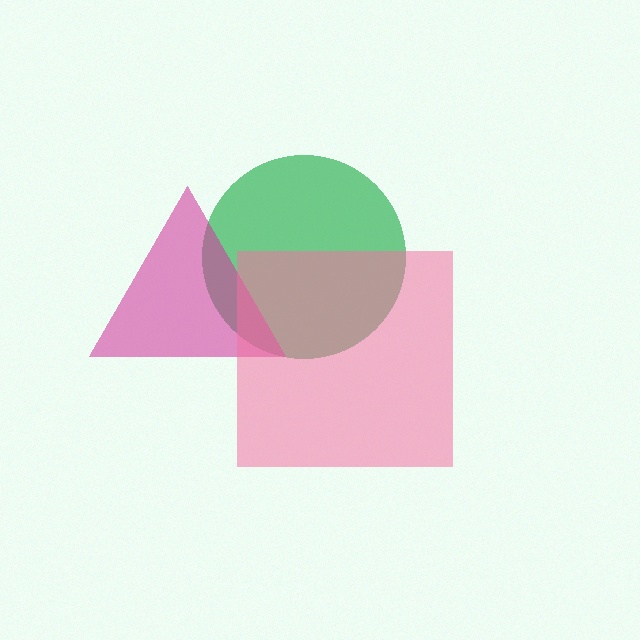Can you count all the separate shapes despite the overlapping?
Yes, there are 3 separate shapes.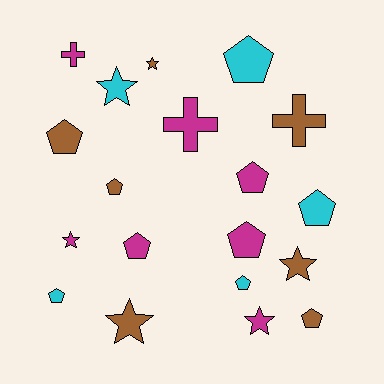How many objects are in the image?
There are 19 objects.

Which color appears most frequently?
Magenta, with 7 objects.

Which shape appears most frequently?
Pentagon, with 10 objects.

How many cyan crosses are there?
There are no cyan crosses.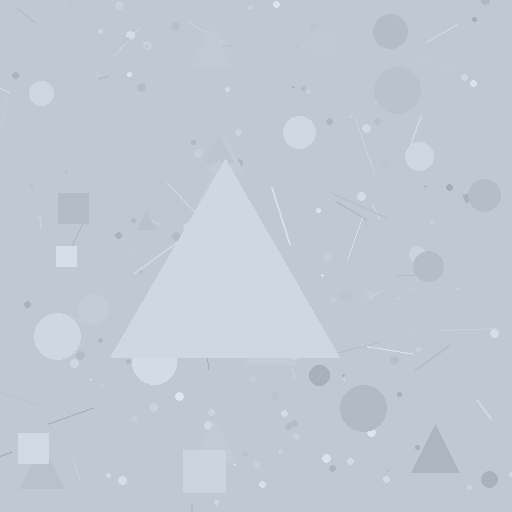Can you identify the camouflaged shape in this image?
The camouflaged shape is a triangle.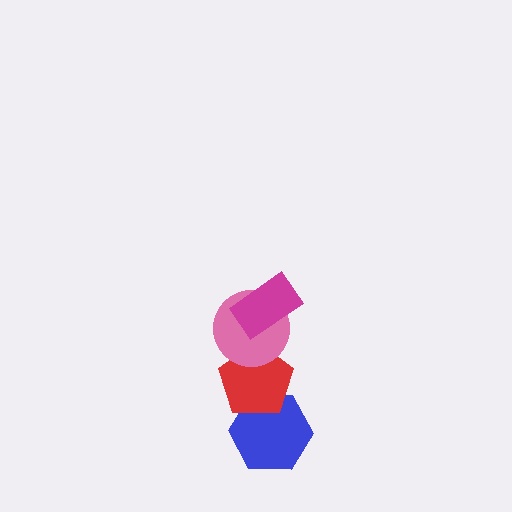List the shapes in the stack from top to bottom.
From top to bottom: the magenta rectangle, the pink circle, the red pentagon, the blue hexagon.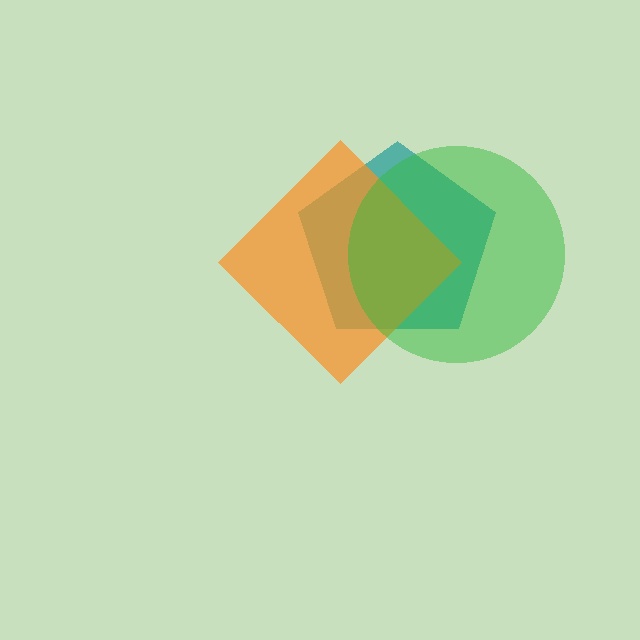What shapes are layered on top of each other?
The layered shapes are: a teal pentagon, an orange diamond, a green circle.